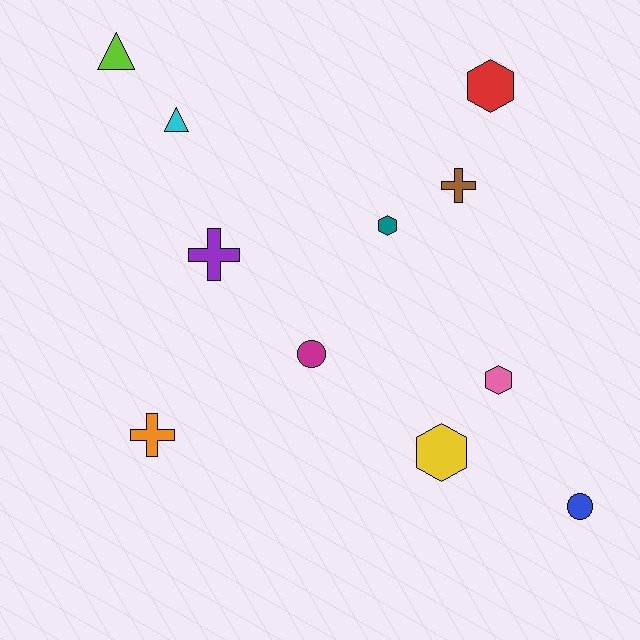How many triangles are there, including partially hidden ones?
There are 2 triangles.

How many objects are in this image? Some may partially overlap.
There are 11 objects.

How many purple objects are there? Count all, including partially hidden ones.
There is 1 purple object.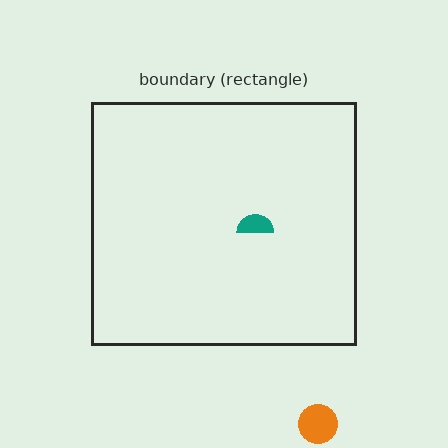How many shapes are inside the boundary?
1 inside, 1 outside.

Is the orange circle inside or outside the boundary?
Outside.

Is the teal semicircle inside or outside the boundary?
Inside.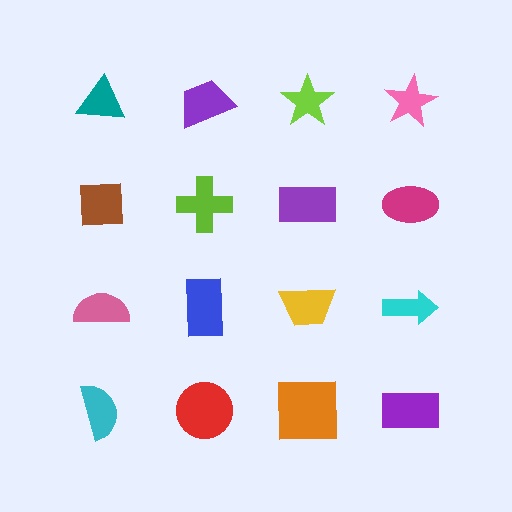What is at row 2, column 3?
A purple rectangle.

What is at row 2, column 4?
A magenta ellipse.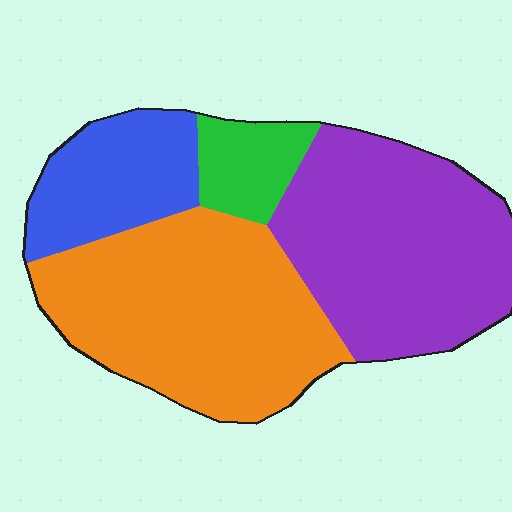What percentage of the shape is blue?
Blue covers 16% of the shape.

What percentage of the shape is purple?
Purple covers roughly 35% of the shape.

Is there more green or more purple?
Purple.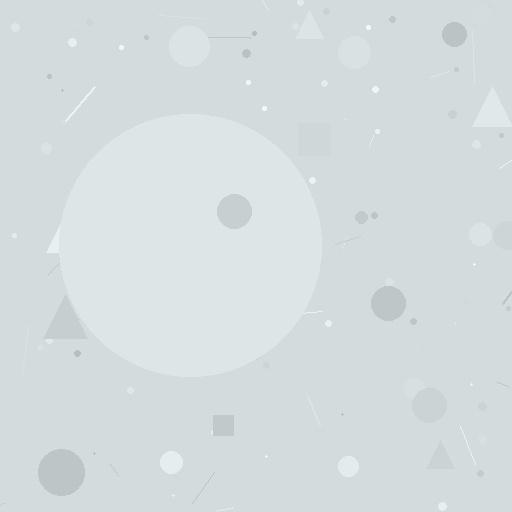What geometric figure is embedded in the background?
A circle is embedded in the background.